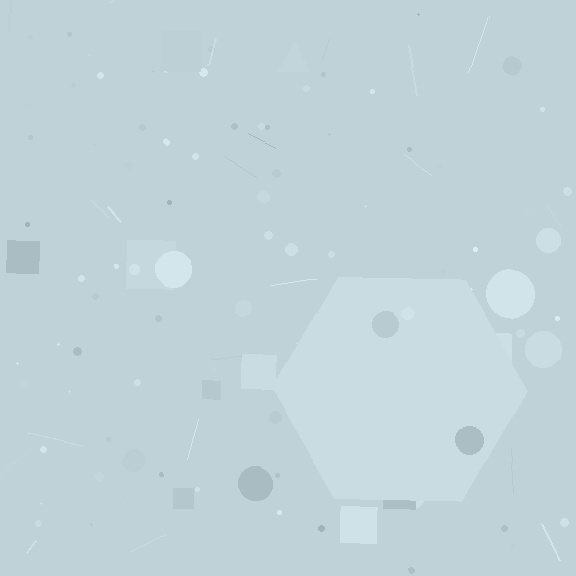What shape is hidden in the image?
A hexagon is hidden in the image.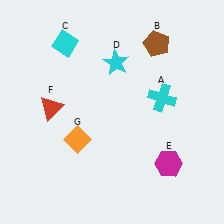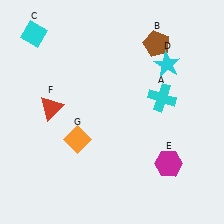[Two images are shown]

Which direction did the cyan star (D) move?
The cyan star (D) moved right.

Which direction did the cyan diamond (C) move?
The cyan diamond (C) moved left.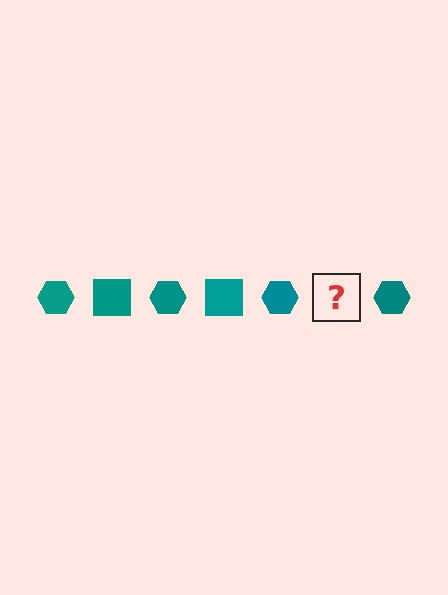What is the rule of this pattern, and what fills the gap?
The rule is that the pattern cycles through hexagon, square shapes in teal. The gap should be filled with a teal square.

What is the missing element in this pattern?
The missing element is a teal square.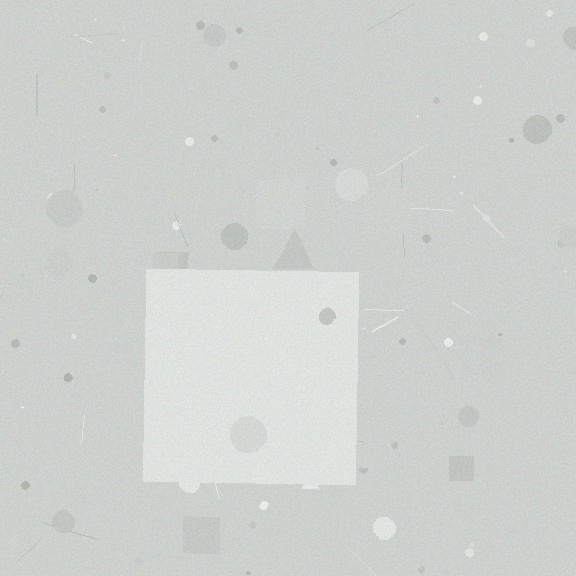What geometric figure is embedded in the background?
A square is embedded in the background.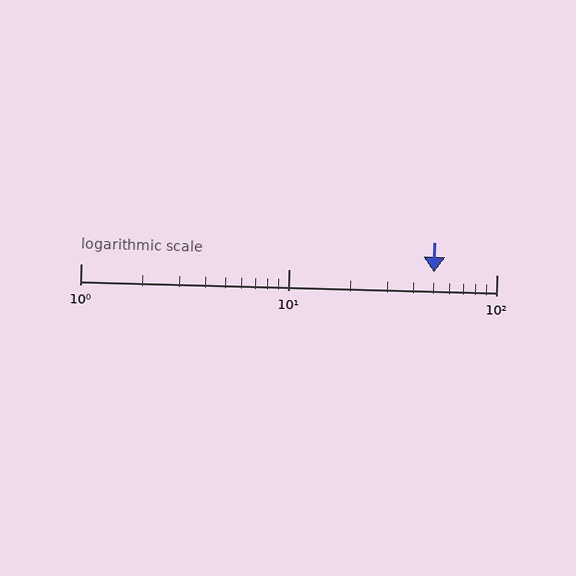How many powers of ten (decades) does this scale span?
The scale spans 2 decades, from 1 to 100.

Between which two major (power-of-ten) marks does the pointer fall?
The pointer is between 10 and 100.